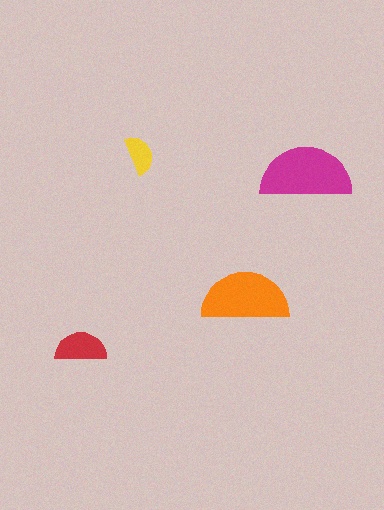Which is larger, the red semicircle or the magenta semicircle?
The magenta one.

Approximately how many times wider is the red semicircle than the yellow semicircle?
About 1.5 times wider.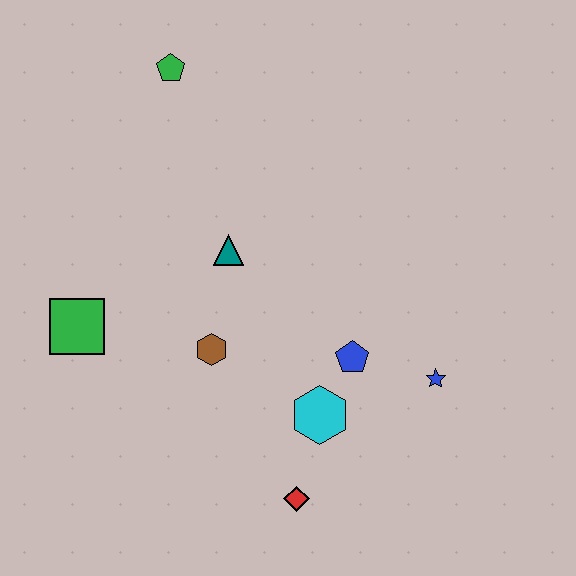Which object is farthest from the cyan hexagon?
The green pentagon is farthest from the cyan hexagon.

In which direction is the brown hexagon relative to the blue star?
The brown hexagon is to the left of the blue star.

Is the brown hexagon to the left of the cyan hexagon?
Yes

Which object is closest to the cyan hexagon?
The blue pentagon is closest to the cyan hexagon.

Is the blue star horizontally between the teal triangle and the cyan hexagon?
No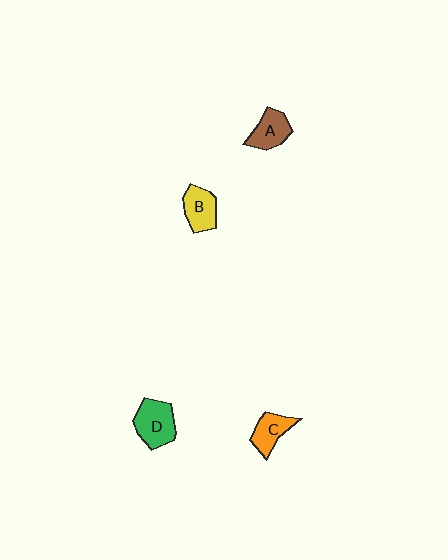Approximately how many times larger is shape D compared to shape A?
Approximately 1.3 times.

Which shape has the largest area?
Shape D (green).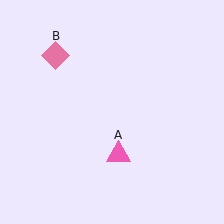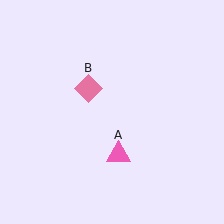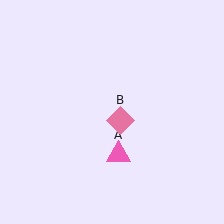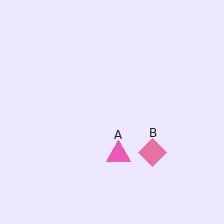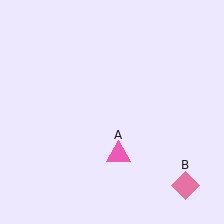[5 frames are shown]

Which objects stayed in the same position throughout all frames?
Pink triangle (object A) remained stationary.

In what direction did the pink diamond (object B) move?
The pink diamond (object B) moved down and to the right.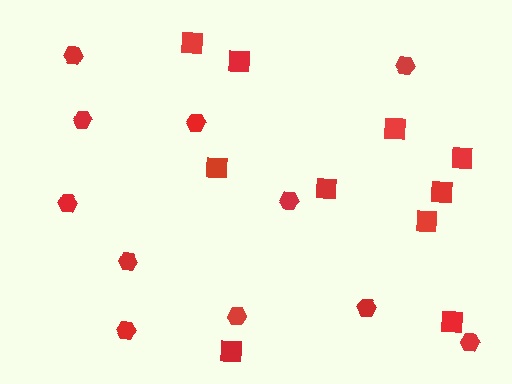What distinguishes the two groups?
There are 2 groups: one group of hexagons (11) and one group of squares (10).